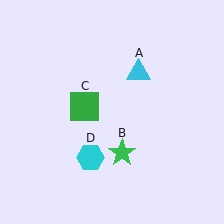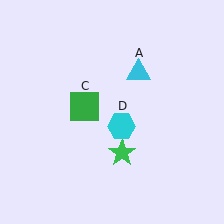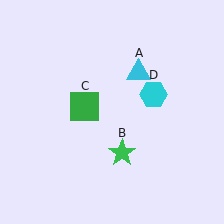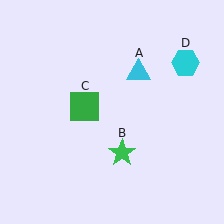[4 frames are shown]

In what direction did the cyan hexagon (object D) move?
The cyan hexagon (object D) moved up and to the right.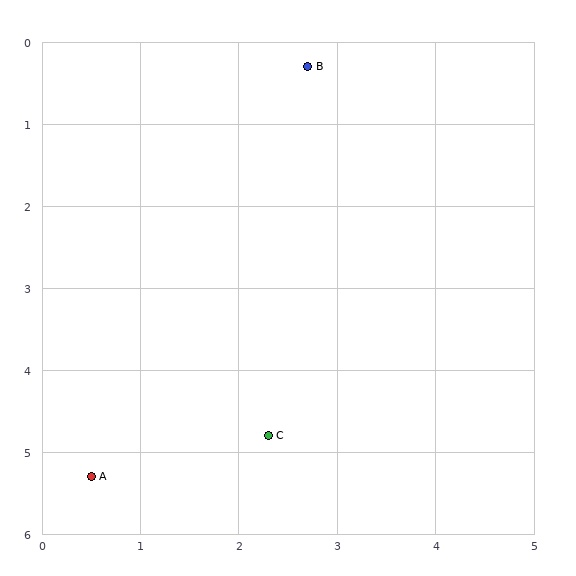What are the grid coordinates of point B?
Point B is at approximately (2.7, 0.3).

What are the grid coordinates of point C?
Point C is at approximately (2.3, 4.8).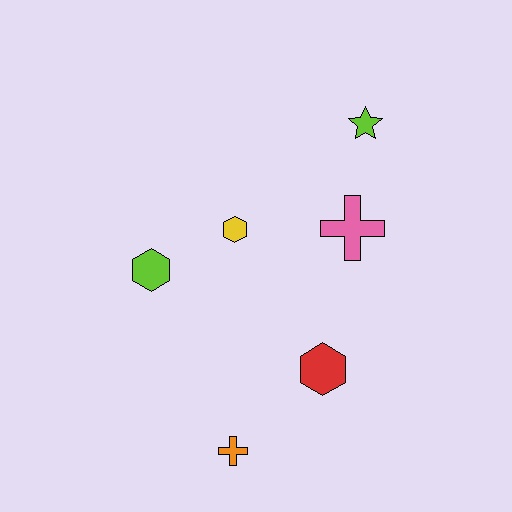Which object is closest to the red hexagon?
The orange cross is closest to the red hexagon.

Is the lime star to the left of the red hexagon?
No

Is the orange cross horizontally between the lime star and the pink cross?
No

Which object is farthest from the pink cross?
The orange cross is farthest from the pink cross.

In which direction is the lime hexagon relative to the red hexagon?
The lime hexagon is to the left of the red hexagon.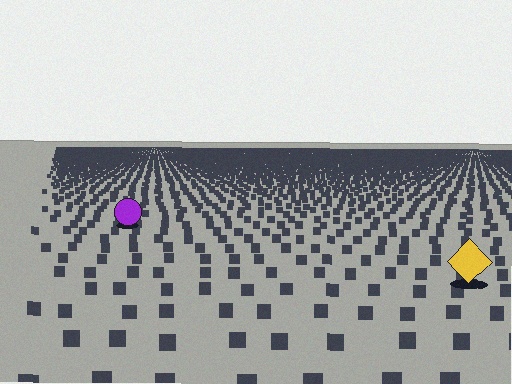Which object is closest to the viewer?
The yellow diamond is closest. The texture marks near it are larger and more spread out.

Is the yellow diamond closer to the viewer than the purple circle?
Yes. The yellow diamond is closer — you can tell from the texture gradient: the ground texture is coarser near it.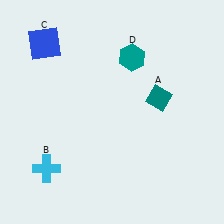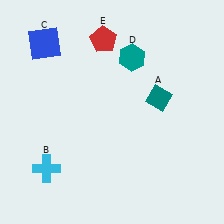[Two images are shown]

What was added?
A red pentagon (E) was added in Image 2.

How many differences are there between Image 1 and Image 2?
There is 1 difference between the two images.